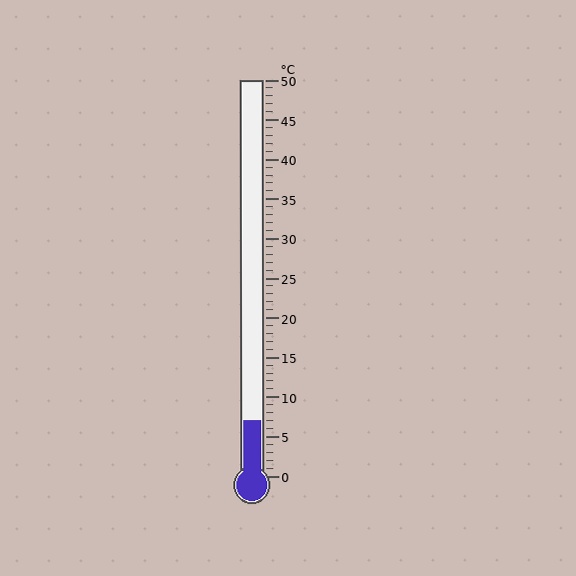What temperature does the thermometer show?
The thermometer shows approximately 7°C.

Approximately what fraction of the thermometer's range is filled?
The thermometer is filled to approximately 15% of its range.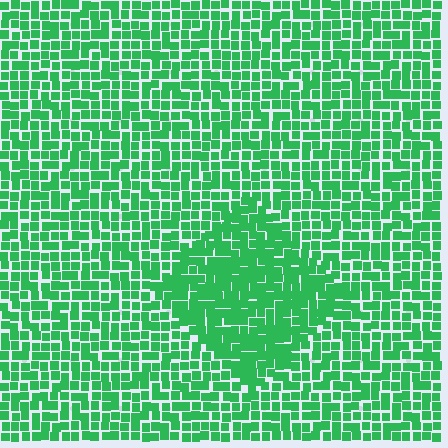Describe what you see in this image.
The image contains small green elements arranged at two different densities. A diamond-shaped region is visible where the elements are more densely packed than the surrounding area.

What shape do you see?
I see a diamond.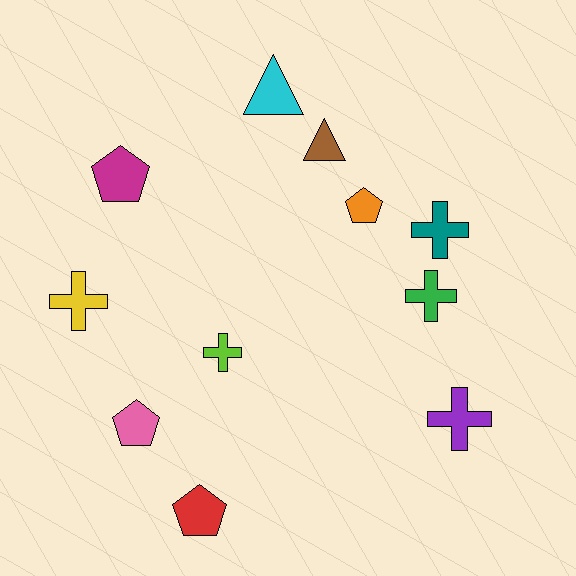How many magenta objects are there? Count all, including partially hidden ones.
There is 1 magenta object.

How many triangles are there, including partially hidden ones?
There are 2 triangles.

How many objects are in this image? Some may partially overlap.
There are 11 objects.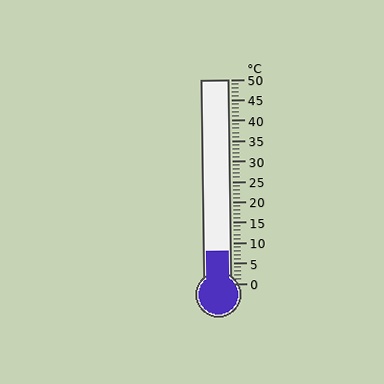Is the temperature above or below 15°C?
The temperature is below 15°C.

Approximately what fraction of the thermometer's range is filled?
The thermometer is filled to approximately 15% of its range.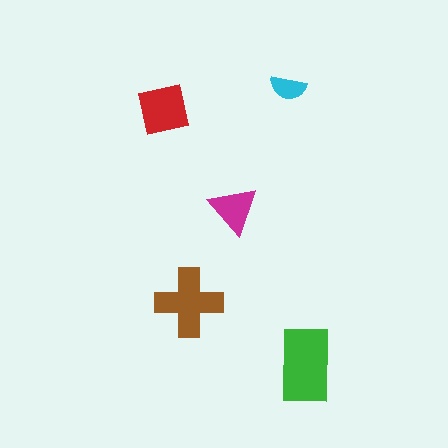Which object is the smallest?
The cyan semicircle.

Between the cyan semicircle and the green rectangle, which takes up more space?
The green rectangle.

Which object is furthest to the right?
The green rectangle is rightmost.